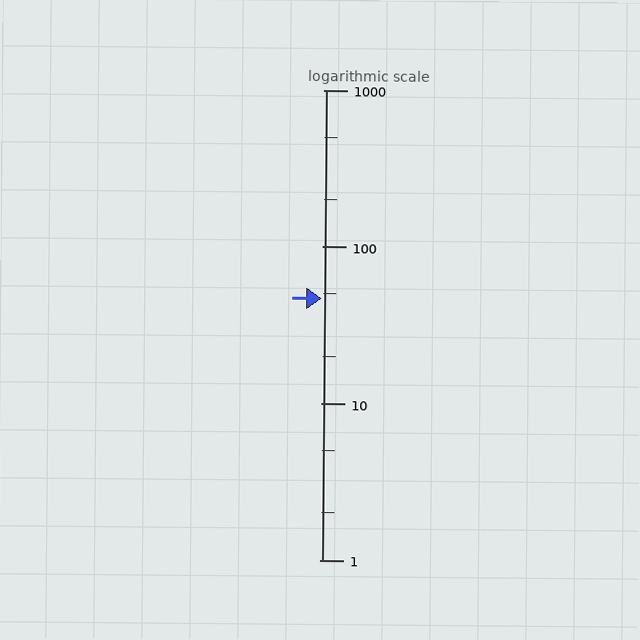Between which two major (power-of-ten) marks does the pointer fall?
The pointer is between 10 and 100.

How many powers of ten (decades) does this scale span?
The scale spans 3 decades, from 1 to 1000.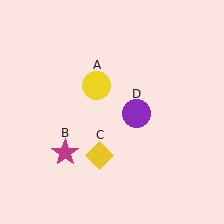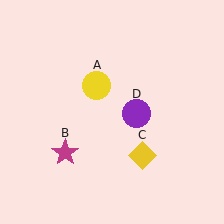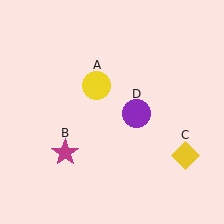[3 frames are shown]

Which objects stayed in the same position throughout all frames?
Yellow circle (object A) and magenta star (object B) and purple circle (object D) remained stationary.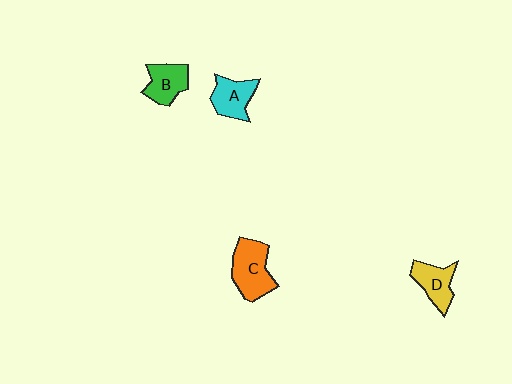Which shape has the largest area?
Shape C (orange).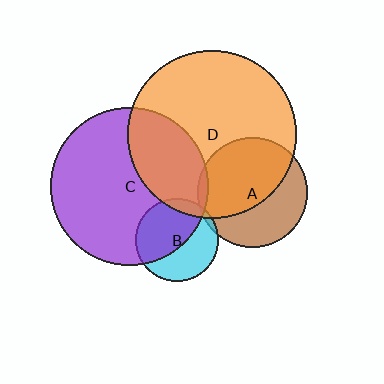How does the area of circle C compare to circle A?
Approximately 2.1 times.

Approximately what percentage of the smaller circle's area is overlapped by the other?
Approximately 60%.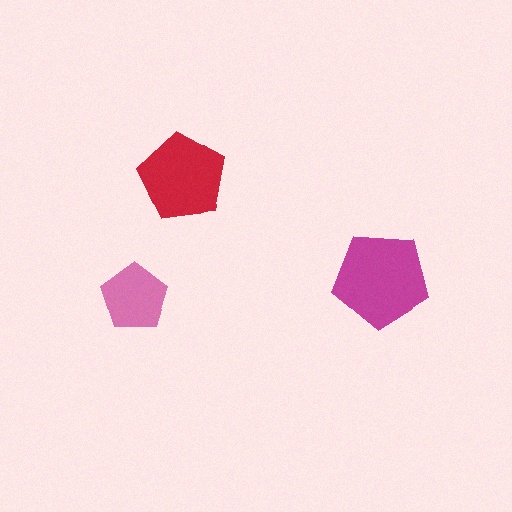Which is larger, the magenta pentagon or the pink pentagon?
The magenta one.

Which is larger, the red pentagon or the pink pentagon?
The red one.